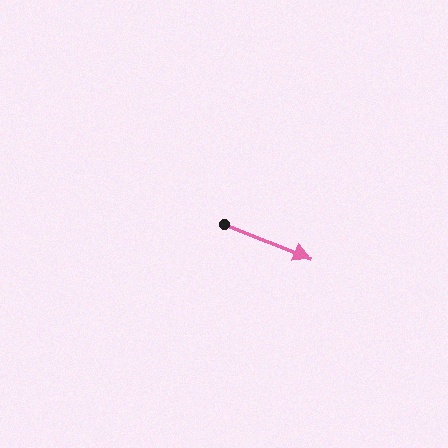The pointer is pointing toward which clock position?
Roughly 4 o'clock.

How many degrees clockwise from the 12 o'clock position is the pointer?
Approximately 112 degrees.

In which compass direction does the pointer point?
East.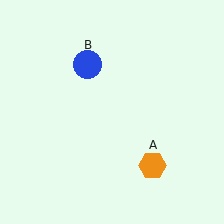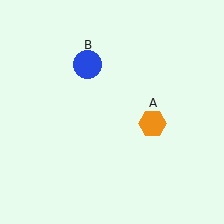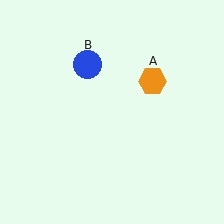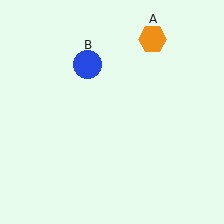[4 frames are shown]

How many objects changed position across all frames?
1 object changed position: orange hexagon (object A).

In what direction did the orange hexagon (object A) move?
The orange hexagon (object A) moved up.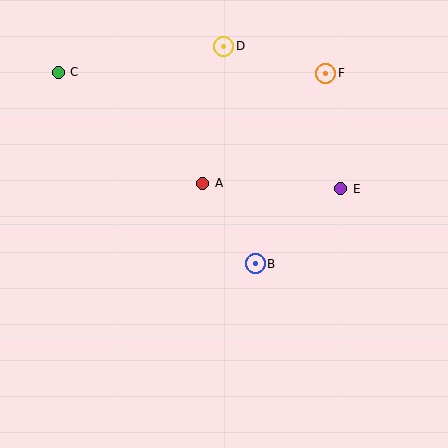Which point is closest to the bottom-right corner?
Point B is closest to the bottom-right corner.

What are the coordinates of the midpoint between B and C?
The midpoint between B and C is at (157, 168).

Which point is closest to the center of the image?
Point A at (203, 183) is closest to the center.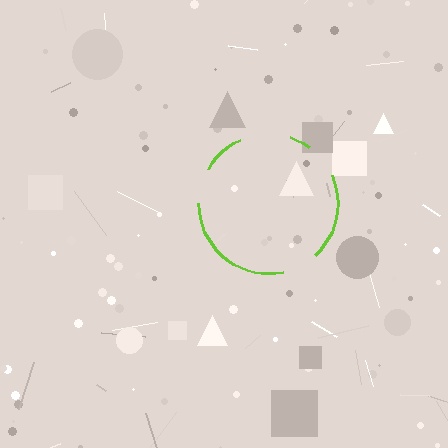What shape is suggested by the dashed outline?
The dashed outline suggests a circle.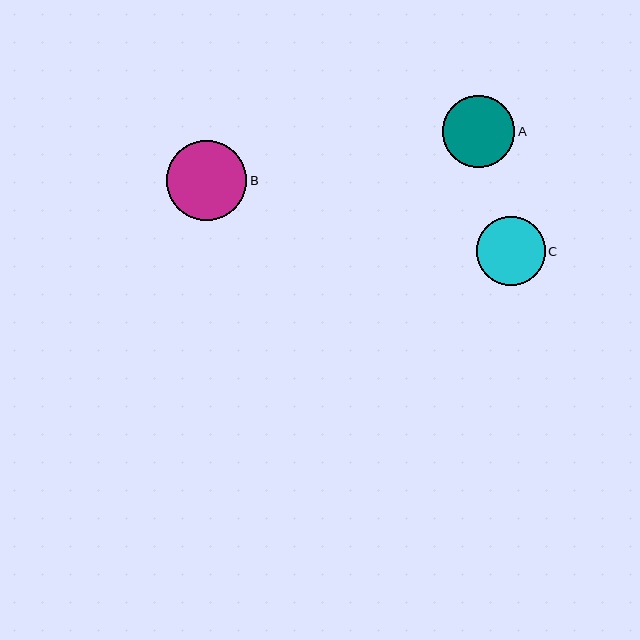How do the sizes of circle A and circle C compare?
Circle A and circle C are approximately the same size.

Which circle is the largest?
Circle B is the largest with a size of approximately 80 pixels.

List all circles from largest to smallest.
From largest to smallest: B, A, C.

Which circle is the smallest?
Circle C is the smallest with a size of approximately 69 pixels.